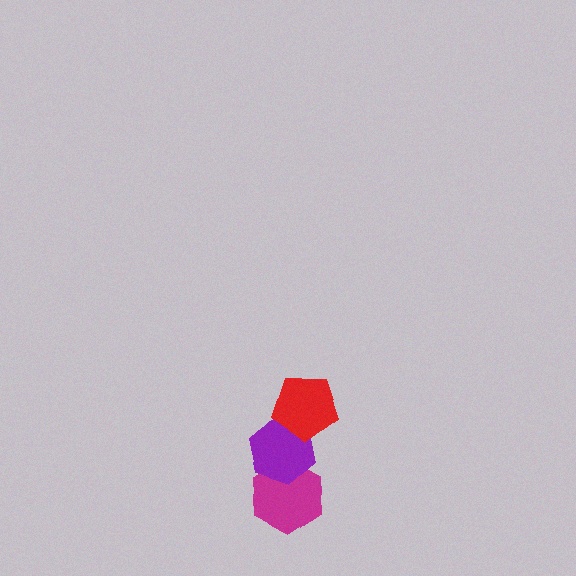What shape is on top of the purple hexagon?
The red pentagon is on top of the purple hexagon.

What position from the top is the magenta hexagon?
The magenta hexagon is 3rd from the top.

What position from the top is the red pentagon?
The red pentagon is 1st from the top.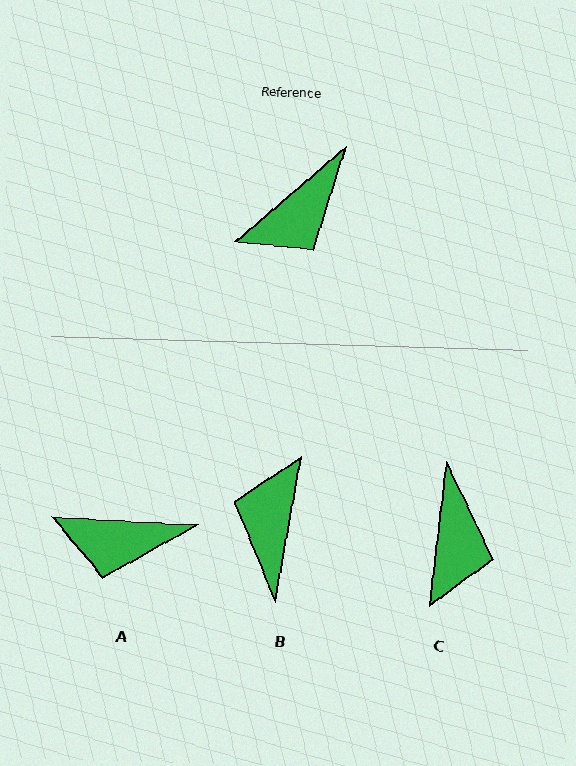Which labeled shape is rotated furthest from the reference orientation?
B, about 141 degrees away.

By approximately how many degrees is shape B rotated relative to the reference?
Approximately 141 degrees clockwise.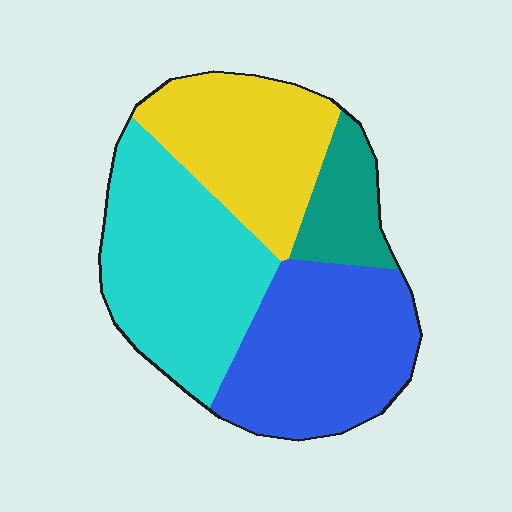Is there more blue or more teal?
Blue.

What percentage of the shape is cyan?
Cyan covers roughly 35% of the shape.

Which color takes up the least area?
Teal, at roughly 10%.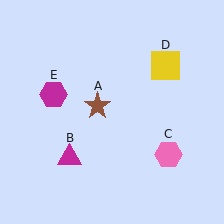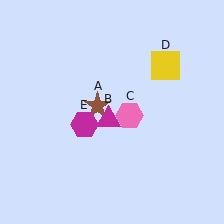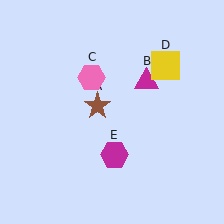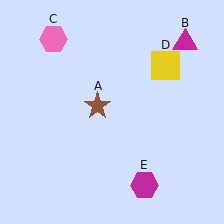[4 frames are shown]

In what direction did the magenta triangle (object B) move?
The magenta triangle (object B) moved up and to the right.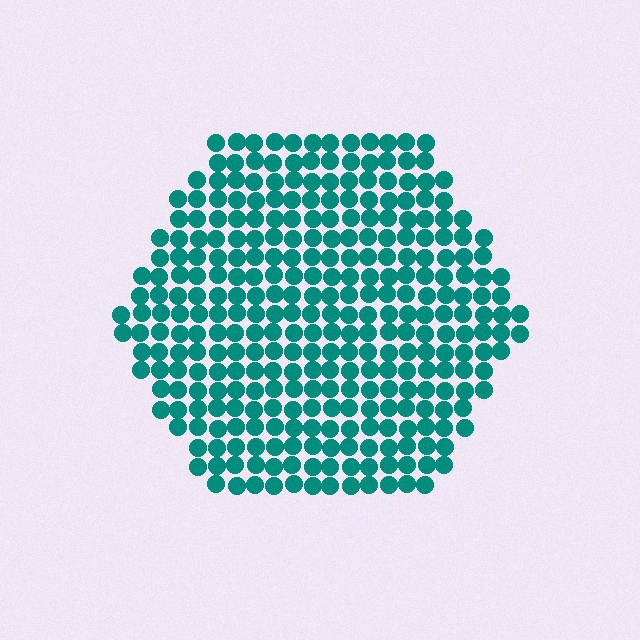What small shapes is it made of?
It is made of small circles.